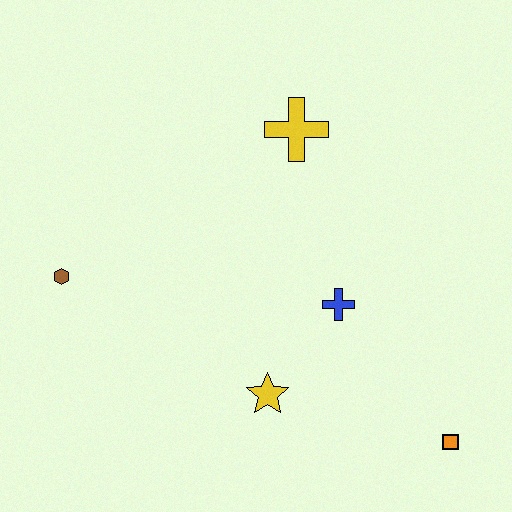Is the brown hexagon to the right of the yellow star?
No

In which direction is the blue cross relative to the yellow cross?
The blue cross is below the yellow cross.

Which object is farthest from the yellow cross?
The orange square is farthest from the yellow cross.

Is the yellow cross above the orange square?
Yes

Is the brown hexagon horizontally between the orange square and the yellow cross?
No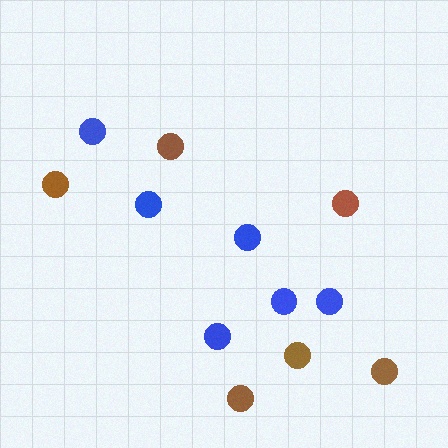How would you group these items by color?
There are 2 groups: one group of blue circles (6) and one group of brown circles (6).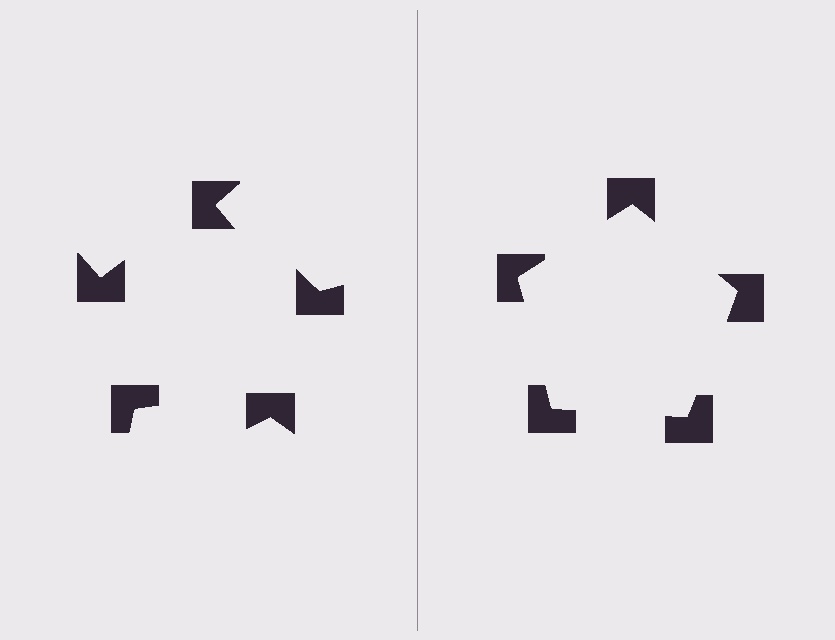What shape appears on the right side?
An illusory pentagon.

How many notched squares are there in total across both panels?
10 — 5 on each side.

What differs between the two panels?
The notched squares are positioned identically on both sides; only the wedge orientations differ. On the right they align to a pentagon; on the left they are misaligned.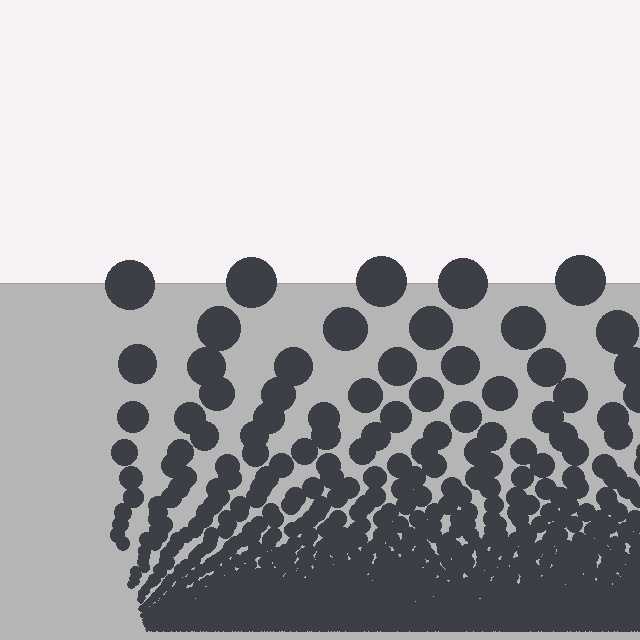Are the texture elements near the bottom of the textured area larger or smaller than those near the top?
Smaller. The gradient is inverted — elements near the bottom are smaller and denser.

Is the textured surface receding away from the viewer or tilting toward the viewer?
The surface appears to tilt toward the viewer. Texture elements get larger and sparser toward the top.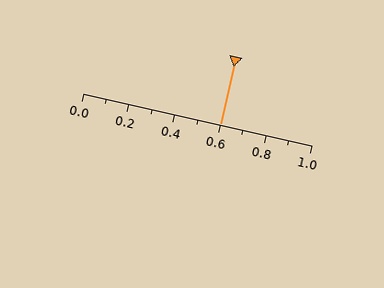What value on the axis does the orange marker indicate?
The marker indicates approximately 0.6.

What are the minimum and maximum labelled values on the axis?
The axis runs from 0.0 to 1.0.